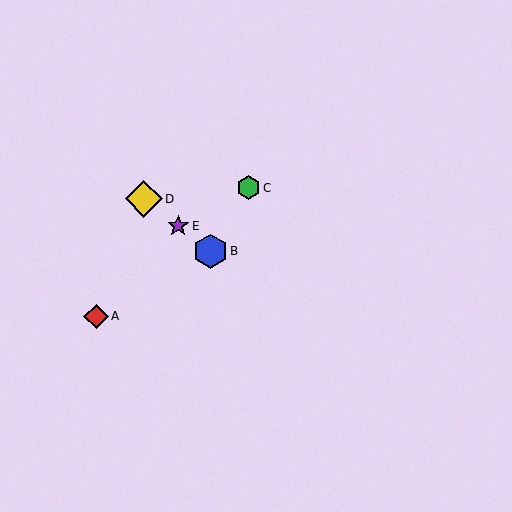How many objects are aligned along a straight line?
3 objects (B, D, E) are aligned along a straight line.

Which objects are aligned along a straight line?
Objects B, D, E are aligned along a straight line.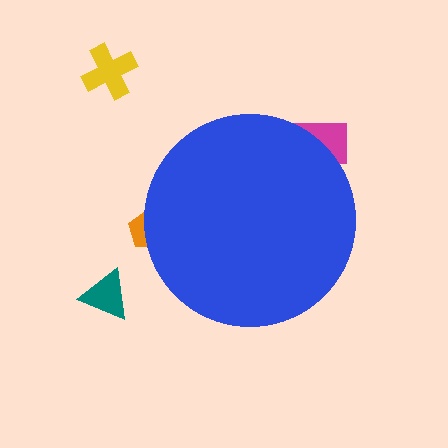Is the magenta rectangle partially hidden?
Yes, the magenta rectangle is partially hidden behind the blue circle.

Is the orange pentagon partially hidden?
Yes, the orange pentagon is partially hidden behind the blue circle.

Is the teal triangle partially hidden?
No, the teal triangle is fully visible.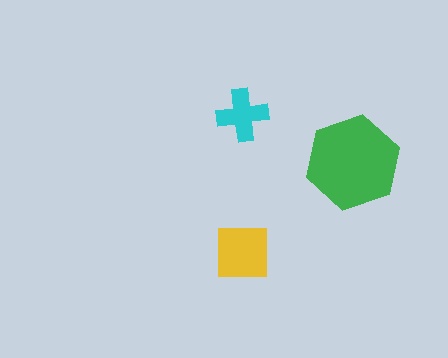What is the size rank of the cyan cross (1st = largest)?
3rd.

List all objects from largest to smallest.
The green hexagon, the yellow square, the cyan cross.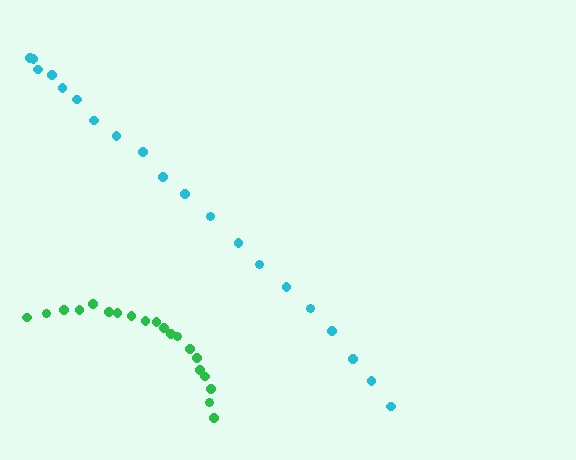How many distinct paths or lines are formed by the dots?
There are 2 distinct paths.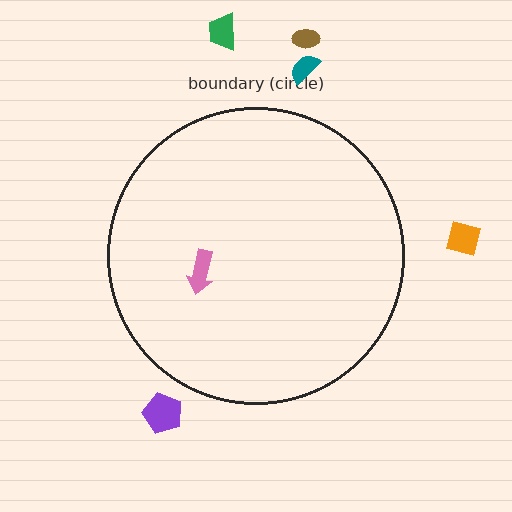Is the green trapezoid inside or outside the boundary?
Outside.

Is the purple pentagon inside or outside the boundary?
Outside.